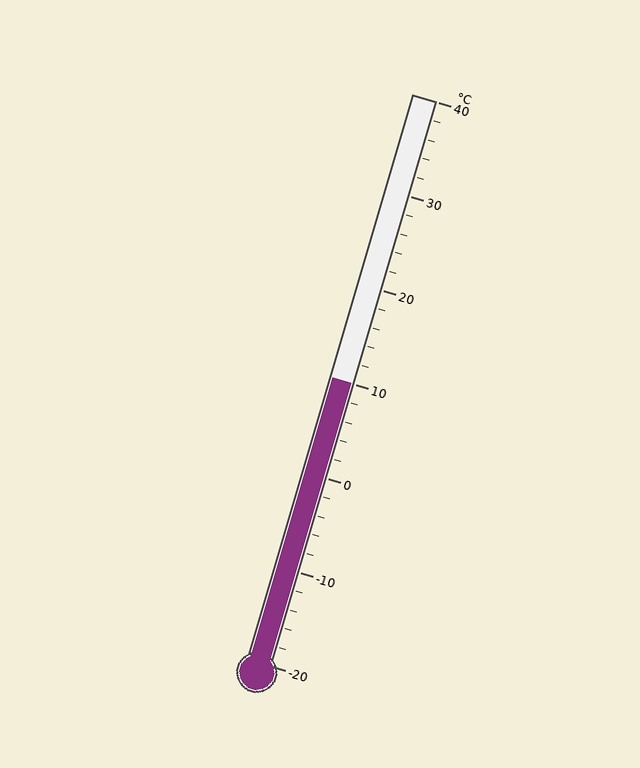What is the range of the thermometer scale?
The thermometer scale ranges from -20°C to 40°C.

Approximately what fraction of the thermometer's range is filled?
The thermometer is filled to approximately 50% of its range.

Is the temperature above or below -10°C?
The temperature is above -10°C.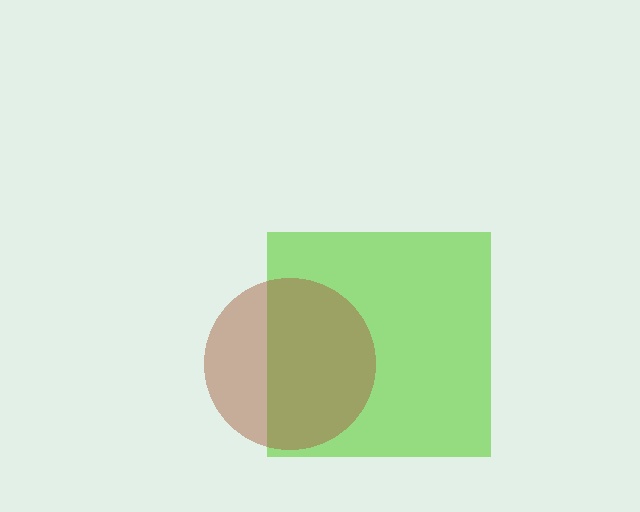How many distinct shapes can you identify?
There are 2 distinct shapes: a lime square, a brown circle.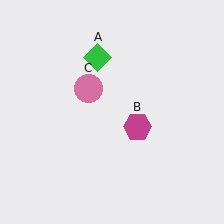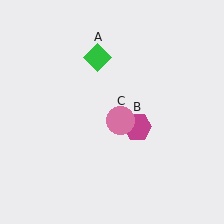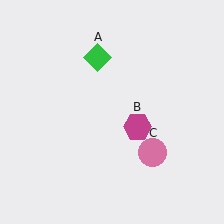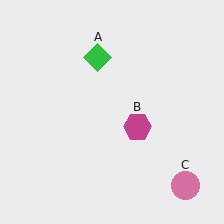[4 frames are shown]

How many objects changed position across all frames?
1 object changed position: pink circle (object C).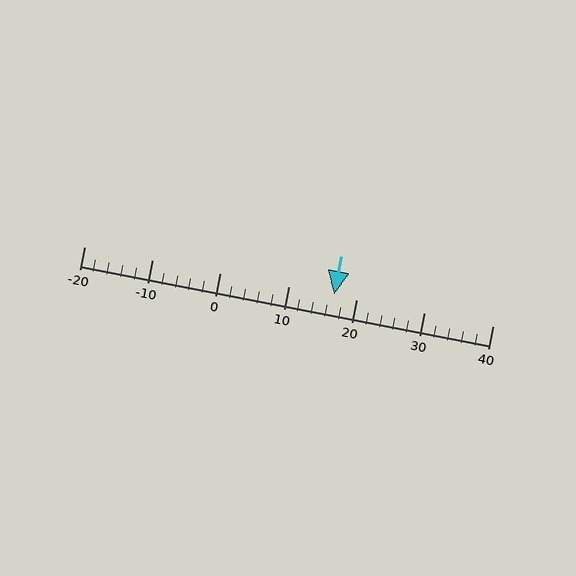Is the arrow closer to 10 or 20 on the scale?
The arrow is closer to 20.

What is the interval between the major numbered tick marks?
The major tick marks are spaced 10 units apart.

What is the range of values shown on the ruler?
The ruler shows values from -20 to 40.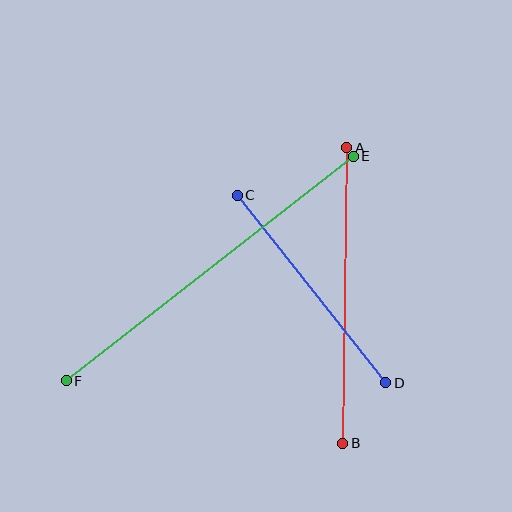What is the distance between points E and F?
The distance is approximately 364 pixels.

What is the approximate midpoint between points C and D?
The midpoint is at approximately (312, 289) pixels.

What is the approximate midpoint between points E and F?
The midpoint is at approximately (210, 269) pixels.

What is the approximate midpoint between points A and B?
The midpoint is at approximately (345, 296) pixels.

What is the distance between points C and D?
The distance is approximately 239 pixels.